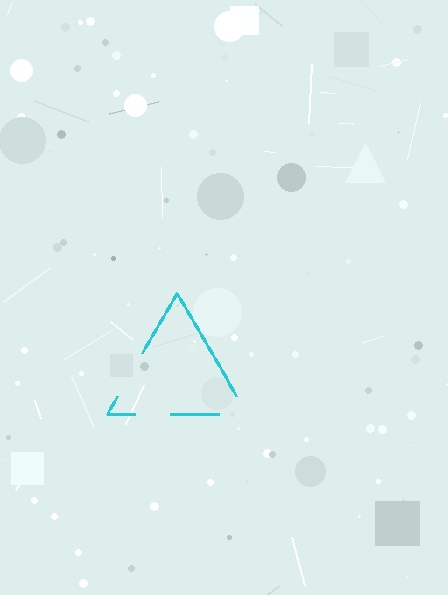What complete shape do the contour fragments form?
The contour fragments form a triangle.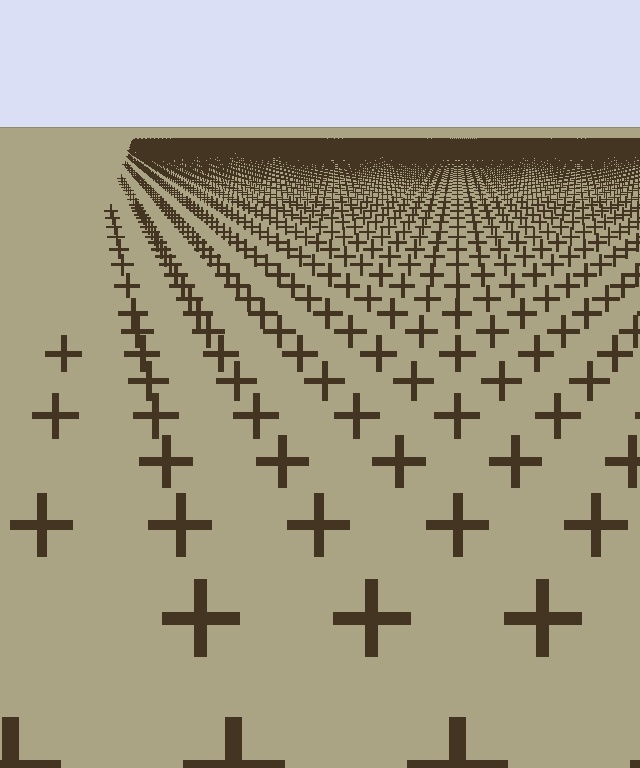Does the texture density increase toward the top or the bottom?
Density increases toward the top.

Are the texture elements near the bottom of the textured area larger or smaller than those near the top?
Larger. Near the bottom, elements are closer to the viewer and appear at a bigger on-screen size.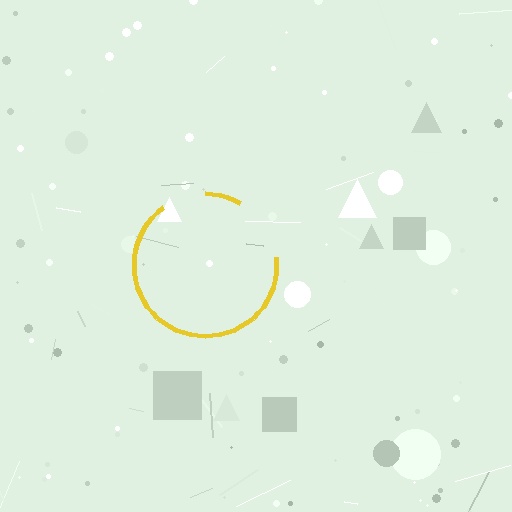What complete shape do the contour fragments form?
The contour fragments form a circle.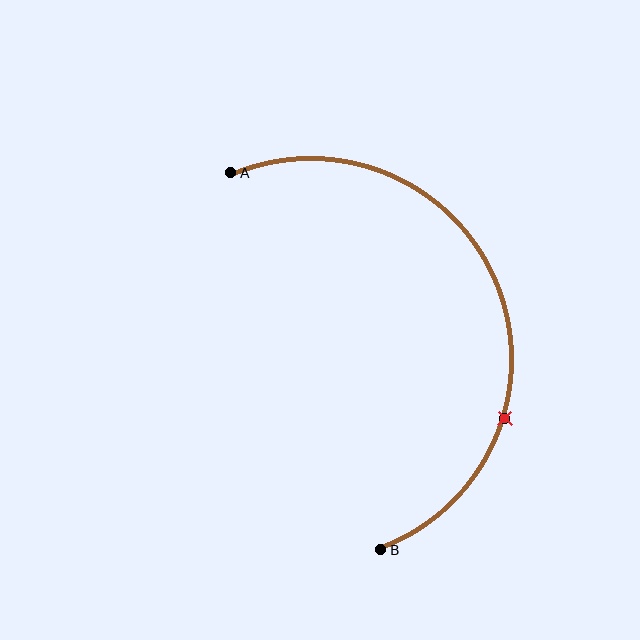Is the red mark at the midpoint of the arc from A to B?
No. The red mark lies on the arc but is closer to endpoint B. The arc midpoint would be at the point on the curve equidistant along the arc from both A and B.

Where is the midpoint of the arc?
The arc midpoint is the point on the curve farthest from the straight line joining A and B. It sits to the right of that line.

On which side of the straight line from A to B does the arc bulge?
The arc bulges to the right of the straight line connecting A and B.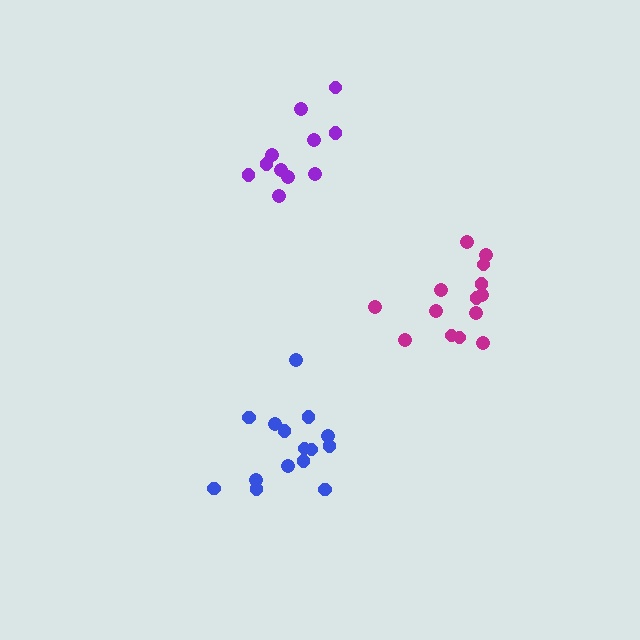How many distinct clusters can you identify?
There are 3 distinct clusters.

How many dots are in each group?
Group 1: 11 dots, Group 2: 15 dots, Group 3: 14 dots (40 total).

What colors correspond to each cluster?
The clusters are colored: purple, blue, magenta.